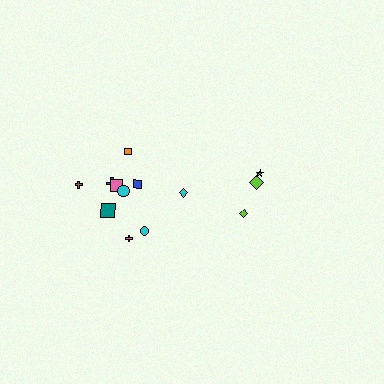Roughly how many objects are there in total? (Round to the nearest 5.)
Roughly 15 objects in total.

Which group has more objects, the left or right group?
The left group.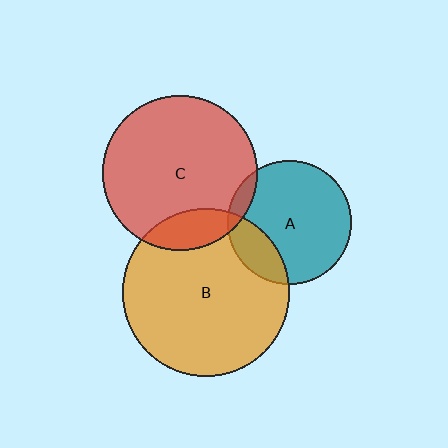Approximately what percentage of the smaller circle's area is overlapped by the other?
Approximately 20%.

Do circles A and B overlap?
Yes.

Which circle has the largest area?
Circle B (orange).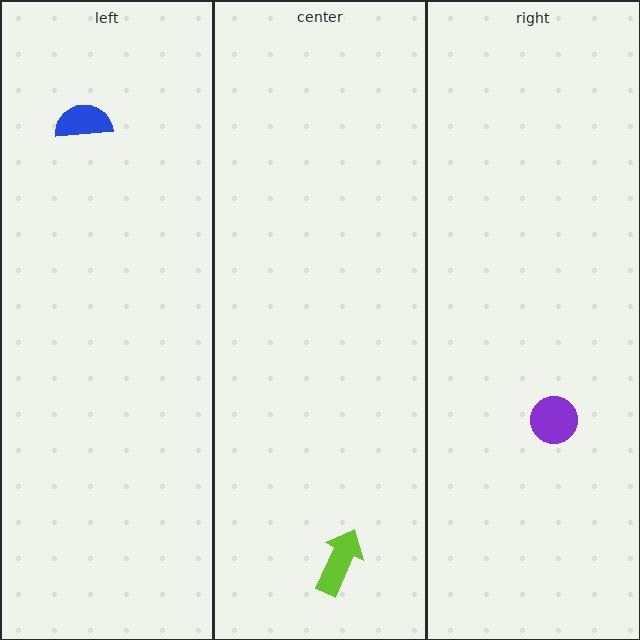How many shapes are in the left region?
1.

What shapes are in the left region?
The blue semicircle.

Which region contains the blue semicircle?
The left region.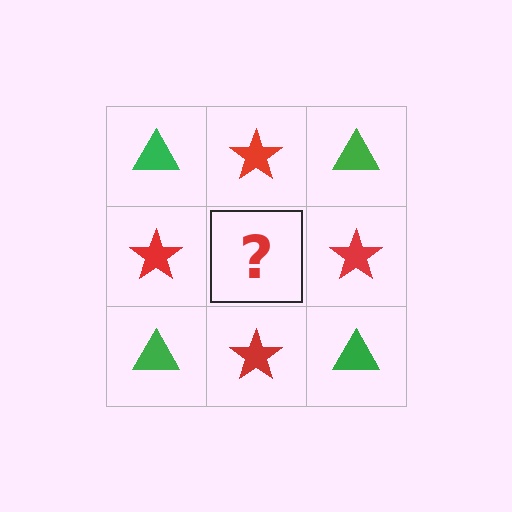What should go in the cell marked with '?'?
The missing cell should contain a green triangle.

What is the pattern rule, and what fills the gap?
The rule is that it alternates green triangle and red star in a checkerboard pattern. The gap should be filled with a green triangle.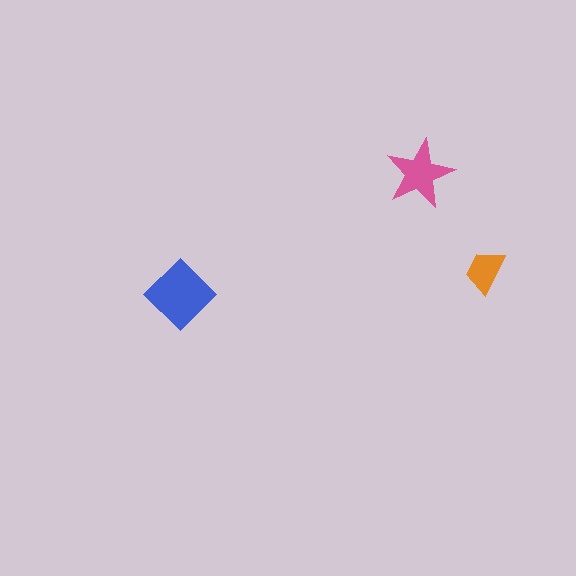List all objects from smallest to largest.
The orange trapezoid, the pink star, the blue diamond.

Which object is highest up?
The pink star is topmost.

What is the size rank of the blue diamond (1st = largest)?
1st.